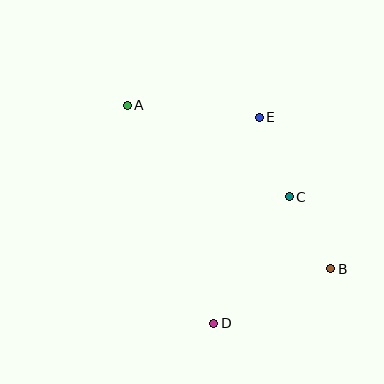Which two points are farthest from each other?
Points A and B are farthest from each other.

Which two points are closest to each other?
Points B and C are closest to each other.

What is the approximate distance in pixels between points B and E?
The distance between B and E is approximately 168 pixels.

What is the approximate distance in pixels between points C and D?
The distance between C and D is approximately 147 pixels.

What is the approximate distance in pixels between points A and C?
The distance between A and C is approximately 186 pixels.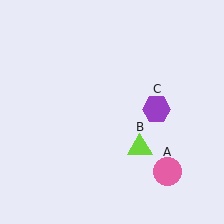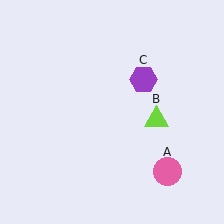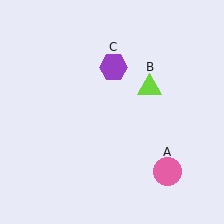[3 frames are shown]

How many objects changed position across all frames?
2 objects changed position: lime triangle (object B), purple hexagon (object C).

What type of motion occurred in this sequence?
The lime triangle (object B), purple hexagon (object C) rotated counterclockwise around the center of the scene.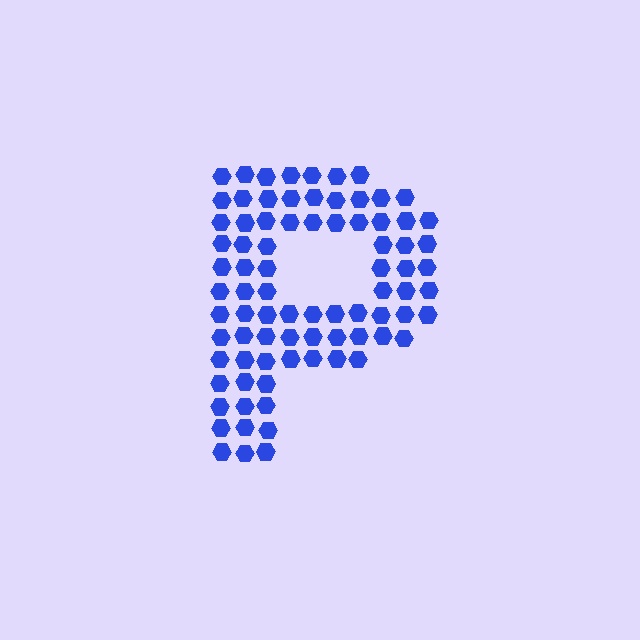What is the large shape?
The large shape is the letter P.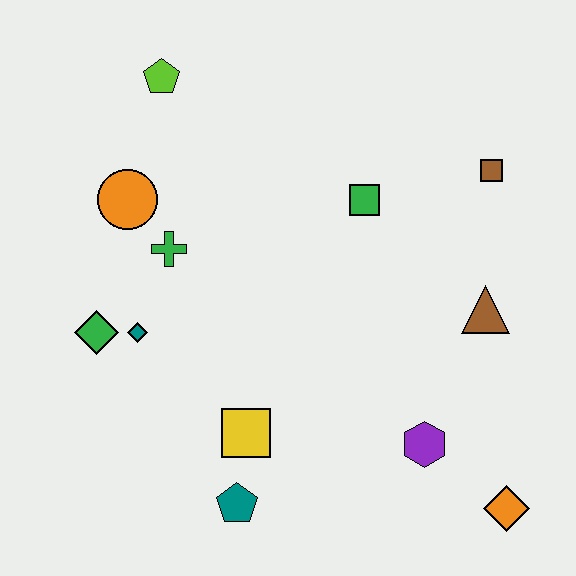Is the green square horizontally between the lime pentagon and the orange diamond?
Yes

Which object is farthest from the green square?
The orange diamond is farthest from the green square.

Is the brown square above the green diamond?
Yes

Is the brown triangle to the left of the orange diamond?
Yes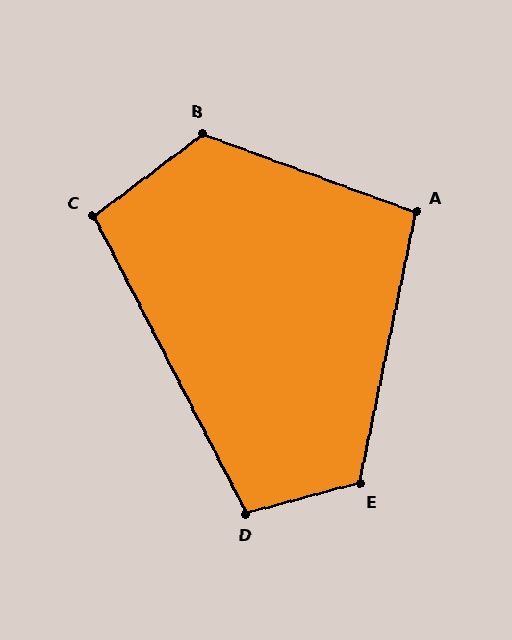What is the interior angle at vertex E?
Approximately 116 degrees (obtuse).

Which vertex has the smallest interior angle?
A, at approximately 98 degrees.